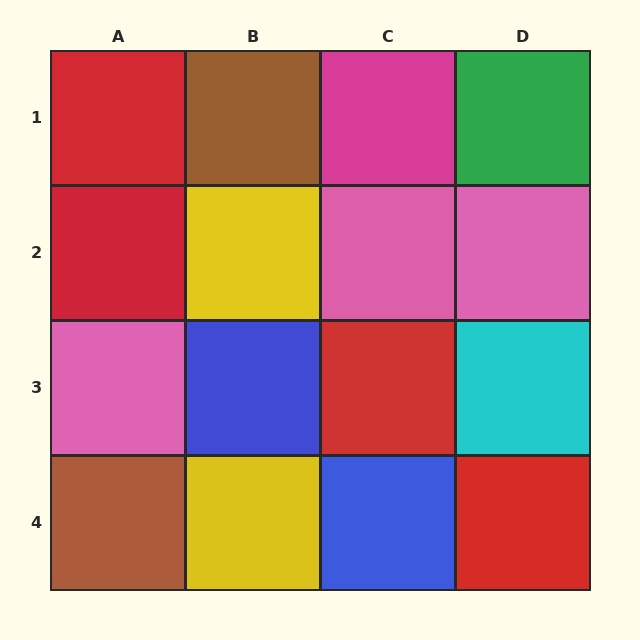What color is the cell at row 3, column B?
Blue.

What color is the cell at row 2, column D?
Pink.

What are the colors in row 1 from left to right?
Red, brown, magenta, green.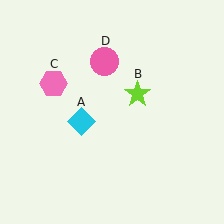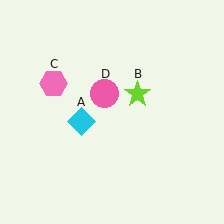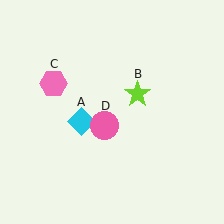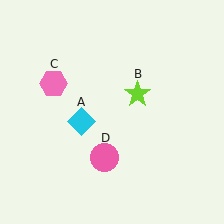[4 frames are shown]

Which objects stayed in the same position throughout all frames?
Cyan diamond (object A) and lime star (object B) and pink hexagon (object C) remained stationary.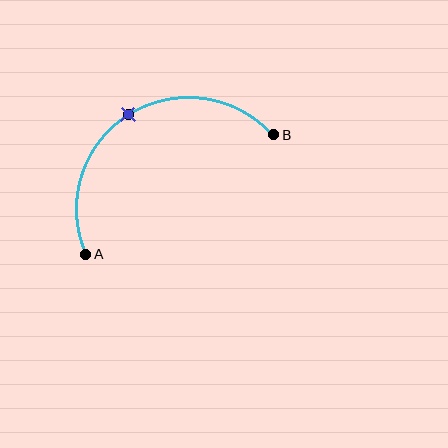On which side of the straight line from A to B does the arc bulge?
The arc bulges above the straight line connecting A and B.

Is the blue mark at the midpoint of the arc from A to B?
Yes. The blue mark lies on the arc at equal arc-length from both A and B — it is the arc midpoint.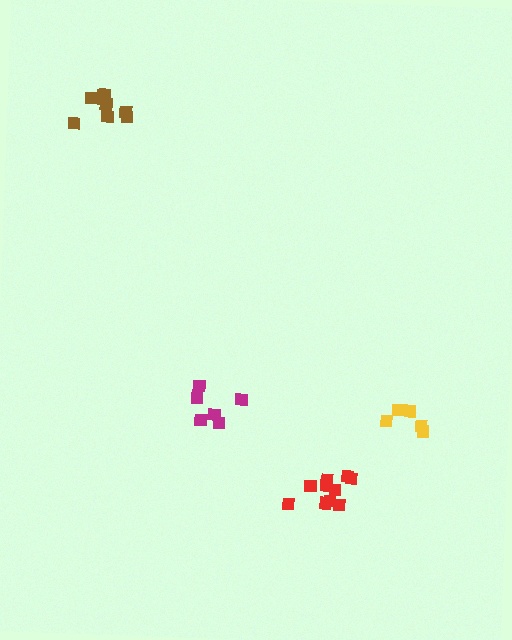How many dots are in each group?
Group 1: 6 dots, Group 2: 9 dots, Group 3: 5 dots, Group 4: 10 dots (30 total).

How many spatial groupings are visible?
There are 4 spatial groupings.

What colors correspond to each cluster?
The clusters are colored: magenta, brown, yellow, red.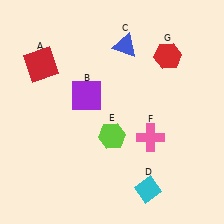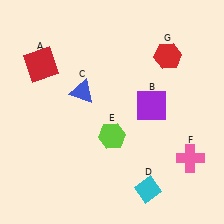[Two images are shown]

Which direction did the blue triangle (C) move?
The blue triangle (C) moved down.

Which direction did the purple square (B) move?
The purple square (B) moved right.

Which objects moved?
The objects that moved are: the purple square (B), the blue triangle (C), the pink cross (F).